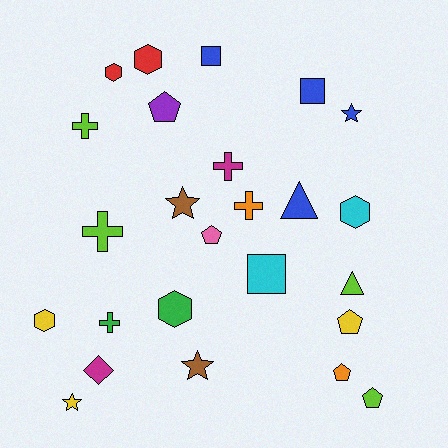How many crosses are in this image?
There are 5 crosses.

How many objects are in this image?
There are 25 objects.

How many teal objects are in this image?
There are no teal objects.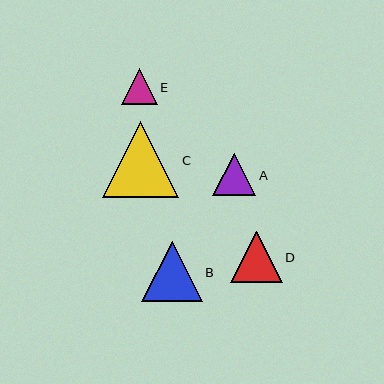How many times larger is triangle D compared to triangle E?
Triangle D is approximately 1.4 times the size of triangle E.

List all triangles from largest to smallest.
From largest to smallest: C, B, D, A, E.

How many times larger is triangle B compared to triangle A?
Triangle B is approximately 1.4 times the size of triangle A.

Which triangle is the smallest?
Triangle E is the smallest with a size of approximately 36 pixels.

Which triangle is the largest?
Triangle C is the largest with a size of approximately 76 pixels.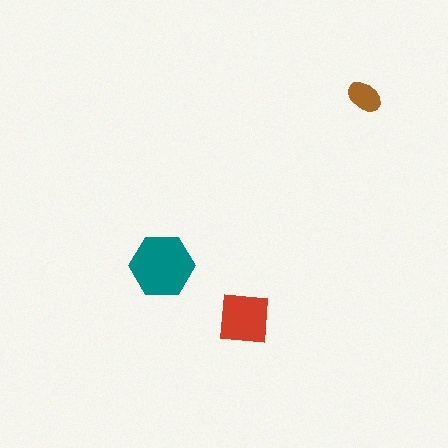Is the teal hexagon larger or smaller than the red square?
Larger.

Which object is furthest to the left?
The teal hexagon is leftmost.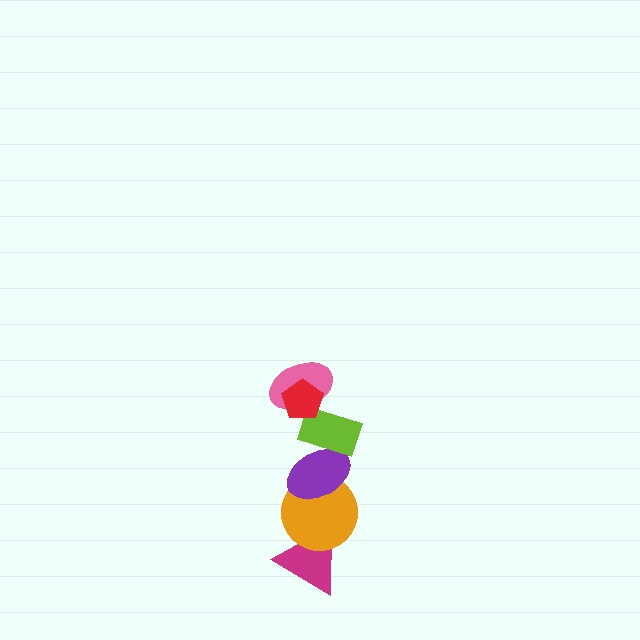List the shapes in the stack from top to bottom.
From top to bottom: the red pentagon, the pink ellipse, the lime rectangle, the purple ellipse, the orange circle, the magenta triangle.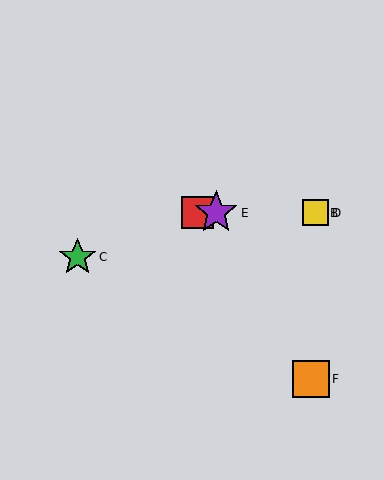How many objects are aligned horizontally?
4 objects (A, B, D, E) are aligned horizontally.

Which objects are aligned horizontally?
Objects A, B, D, E are aligned horizontally.